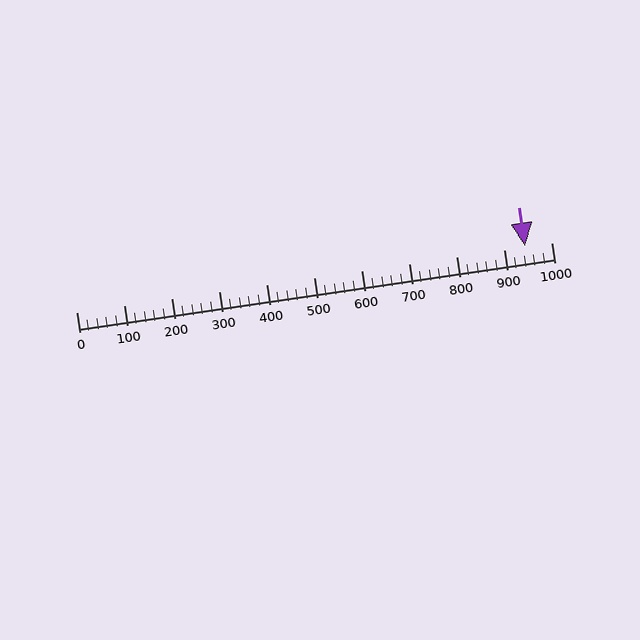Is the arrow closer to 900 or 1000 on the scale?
The arrow is closer to 900.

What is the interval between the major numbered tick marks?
The major tick marks are spaced 100 units apart.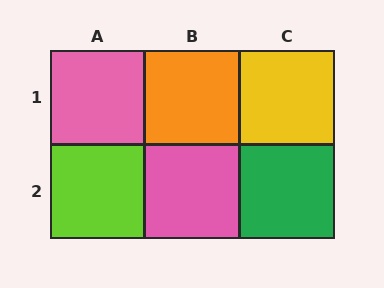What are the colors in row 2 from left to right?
Lime, pink, green.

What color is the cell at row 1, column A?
Pink.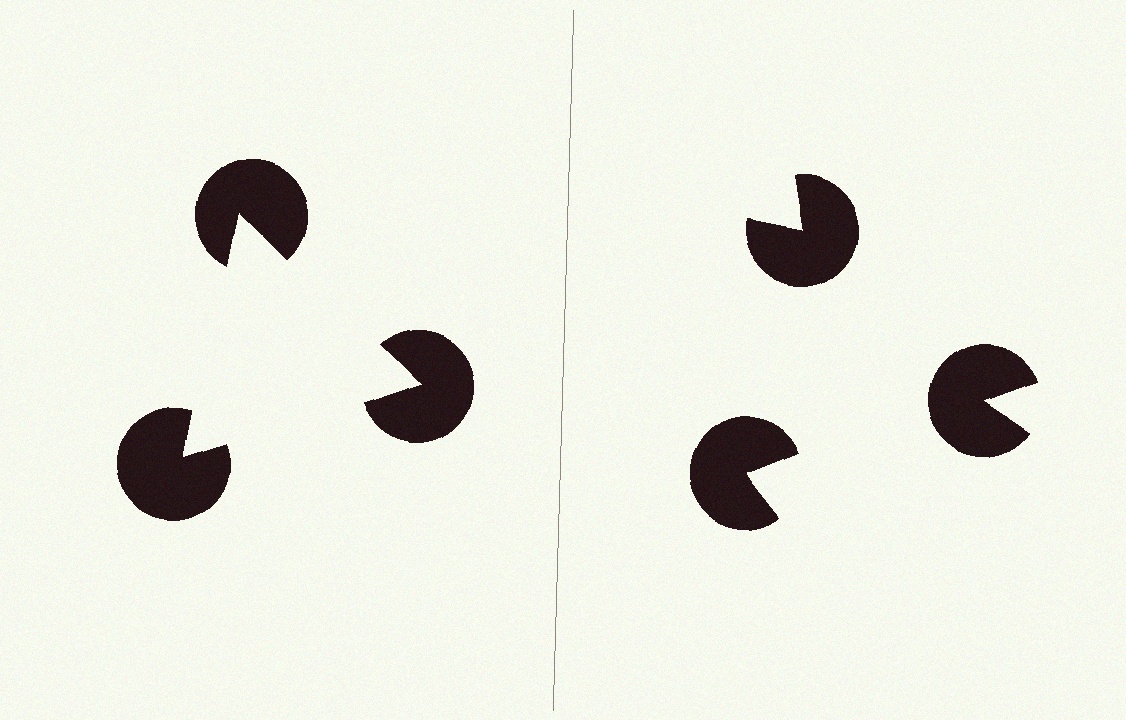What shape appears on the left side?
An illusory triangle.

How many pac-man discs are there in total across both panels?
6 — 3 on each side.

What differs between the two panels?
The pac-man discs are positioned identically on both sides; only the wedge orientations differ. On the left they align to a triangle; on the right they are misaligned.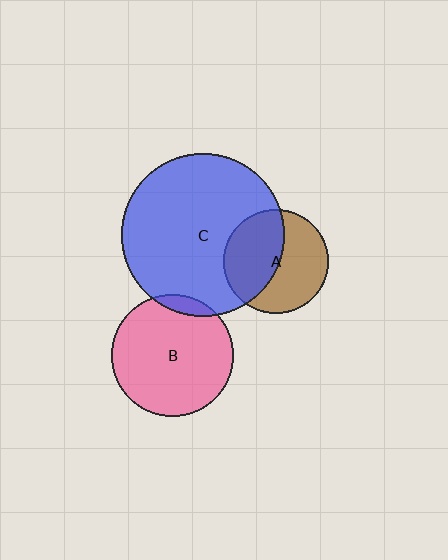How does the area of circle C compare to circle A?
Approximately 2.4 times.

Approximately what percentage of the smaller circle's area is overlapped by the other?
Approximately 5%.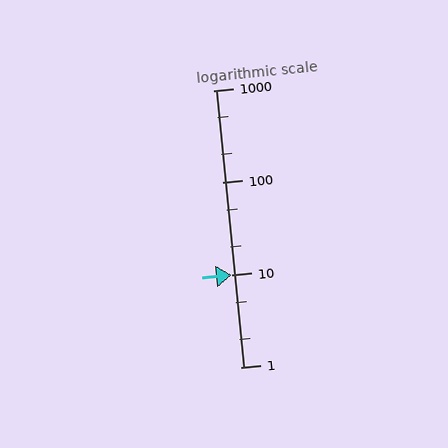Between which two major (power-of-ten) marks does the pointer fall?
The pointer is between 1 and 10.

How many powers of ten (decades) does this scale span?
The scale spans 3 decades, from 1 to 1000.